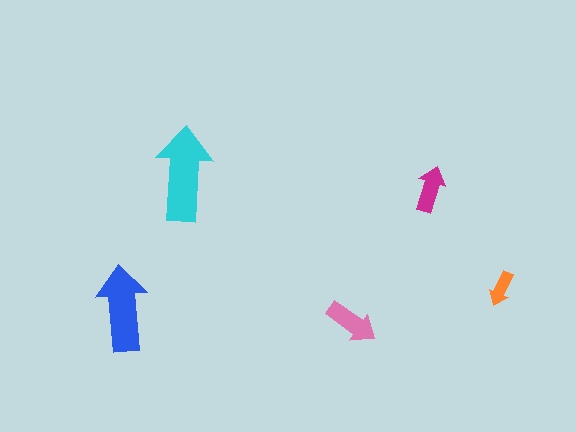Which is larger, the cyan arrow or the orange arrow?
The cyan one.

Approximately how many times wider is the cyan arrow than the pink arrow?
About 2 times wider.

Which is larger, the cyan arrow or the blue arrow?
The cyan one.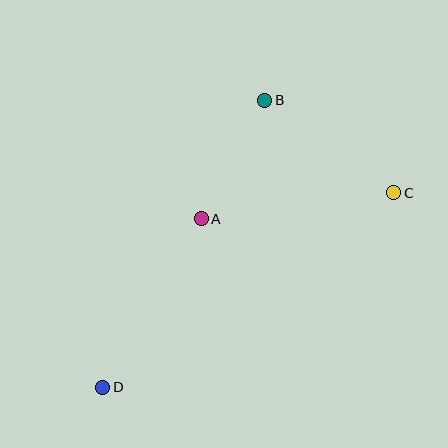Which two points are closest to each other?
Points A and B are closest to each other.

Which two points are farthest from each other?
Points C and D are farthest from each other.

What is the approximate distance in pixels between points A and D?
The distance between A and D is approximately 195 pixels.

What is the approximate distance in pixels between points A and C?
The distance between A and C is approximately 195 pixels.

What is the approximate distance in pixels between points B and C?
The distance between B and C is approximately 159 pixels.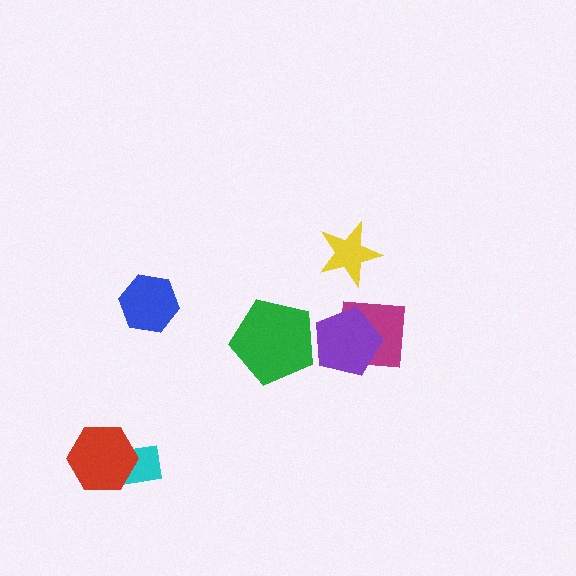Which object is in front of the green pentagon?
The purple pentagon is in front of the green pentagon.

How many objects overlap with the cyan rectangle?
1 object overlaps with the cyan rectangle.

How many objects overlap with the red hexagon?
1 object overlaps with the red hexagon.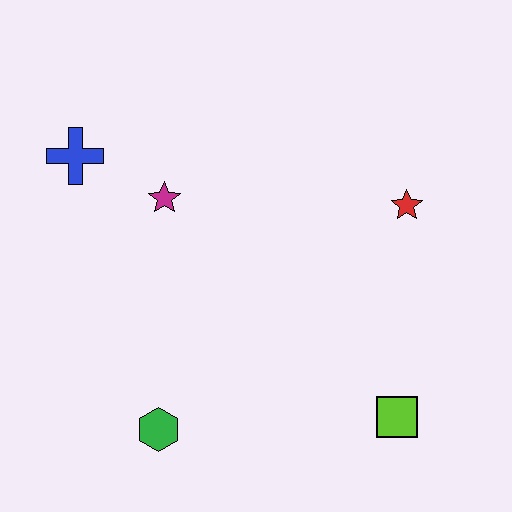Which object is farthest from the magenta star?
The lime square is farthest from the magenta star.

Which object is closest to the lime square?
The red star is closest to the lime square.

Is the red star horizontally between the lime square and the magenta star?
No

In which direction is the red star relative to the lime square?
The red star is above the lime square.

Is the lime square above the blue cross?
No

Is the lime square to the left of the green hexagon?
No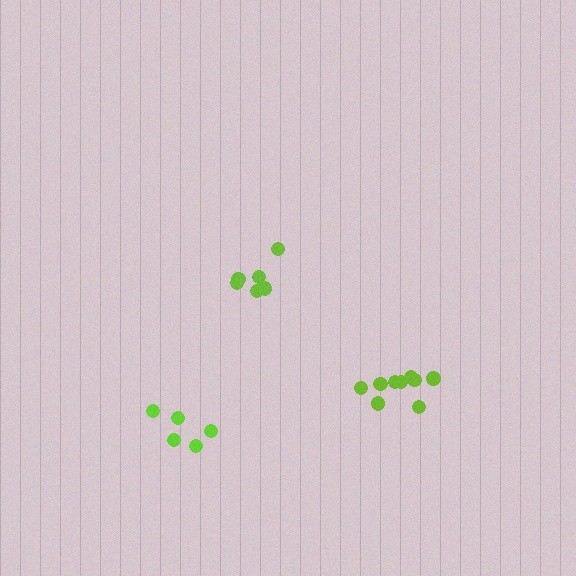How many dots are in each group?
Group 1: 9 dots, Group 2: 6 dots, Group 3: 5 dots (20 total).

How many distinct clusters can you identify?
There are 3 distinct clusters.